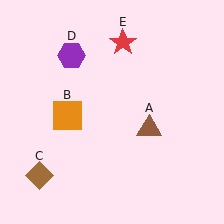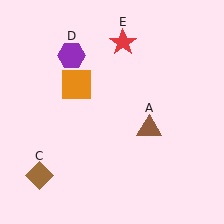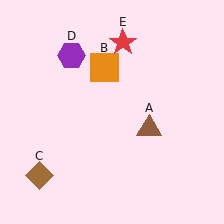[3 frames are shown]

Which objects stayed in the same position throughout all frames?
Brown triangle (object A) and brown diamond (object C) and purple hexagon (object D) and red star (object E) remained stationary.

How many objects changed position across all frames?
1 object changed position: orange square (object B).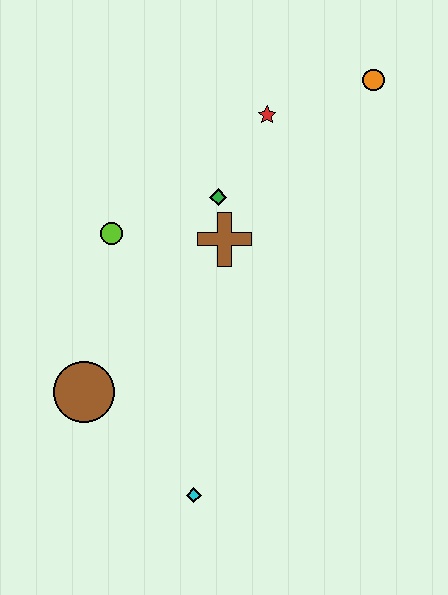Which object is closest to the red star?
The green diamond is closest to the red star.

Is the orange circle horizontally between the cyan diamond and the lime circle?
No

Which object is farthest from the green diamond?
The cyan diamond is farthest from the green diamond.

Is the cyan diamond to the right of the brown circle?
Yes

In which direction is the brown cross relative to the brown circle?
The brown cross is above the brown circle.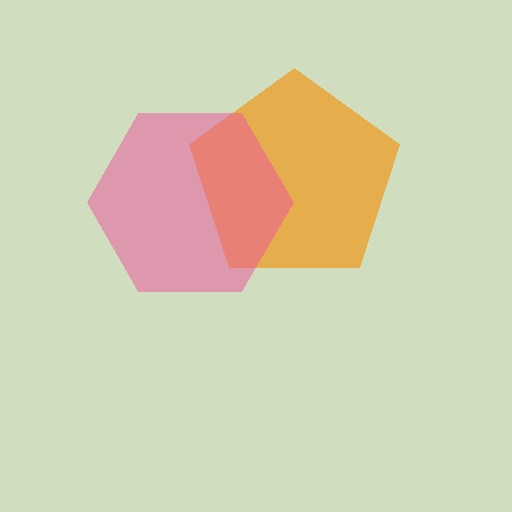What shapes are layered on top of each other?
The layered shapes are: an orange pentagon, a pink hexagon.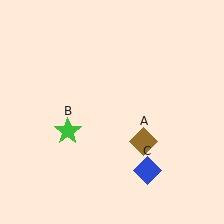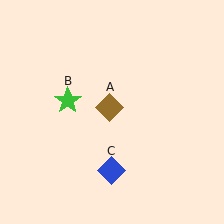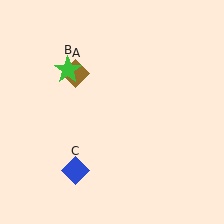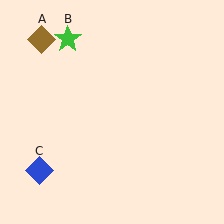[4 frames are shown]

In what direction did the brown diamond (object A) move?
The brown diamond (object A) moved up and to the left.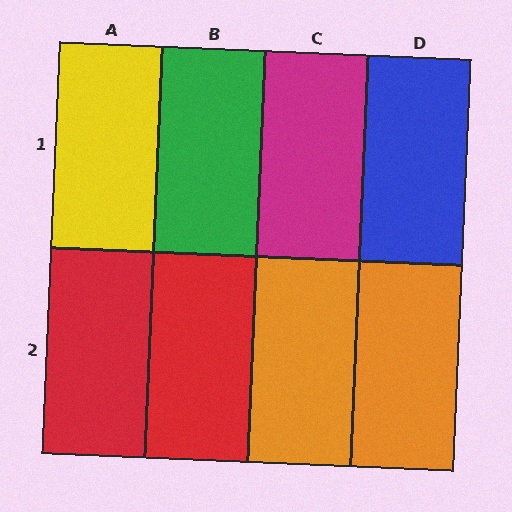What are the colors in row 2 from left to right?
Red, red, orange, orange.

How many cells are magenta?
1 cell is magenta.